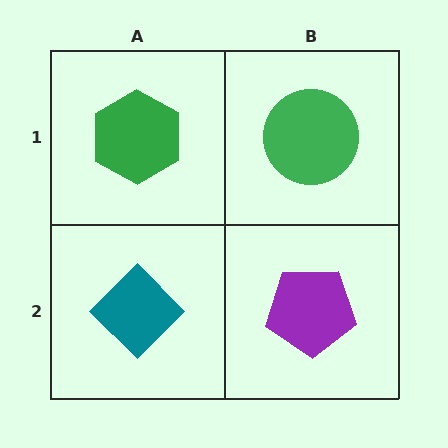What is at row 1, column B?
A green circle.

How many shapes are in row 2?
2 shapes.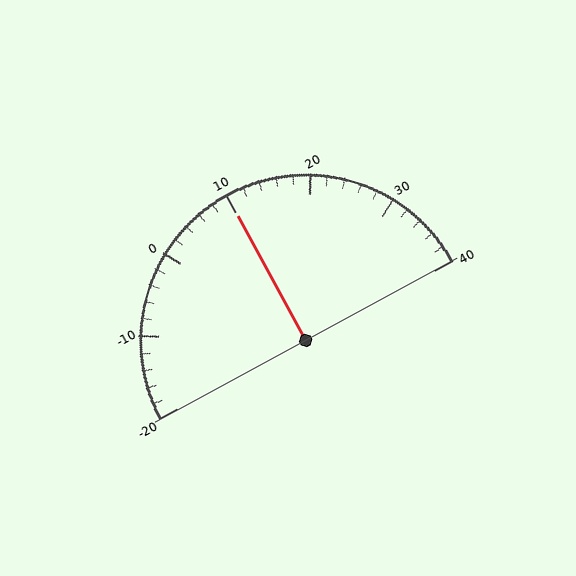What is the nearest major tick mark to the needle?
The nearest major tick mark is 10.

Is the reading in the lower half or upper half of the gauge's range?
The reading is in the upper half of the range (-20 to 40).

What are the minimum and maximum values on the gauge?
The gauge ranges from -20 to 40.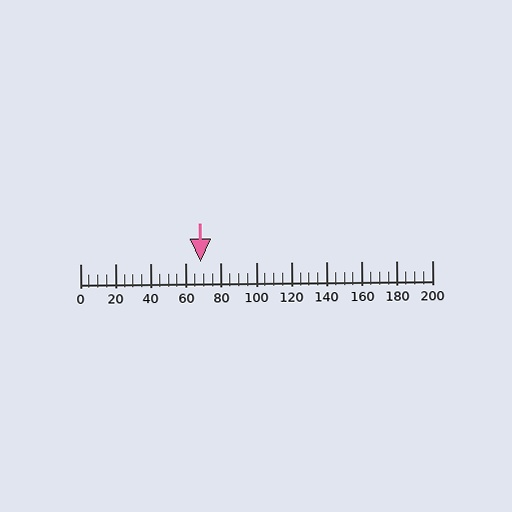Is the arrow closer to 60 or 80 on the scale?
The arrow is closer to 60.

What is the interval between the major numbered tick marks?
The major tick marks are spaced 20 units apart.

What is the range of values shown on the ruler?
The ruler shows values from 0 to 200.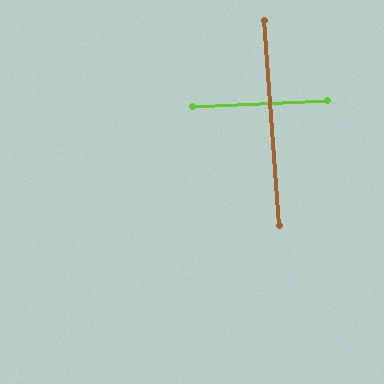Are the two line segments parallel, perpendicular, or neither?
Perpendicular — they meet at approximately 89°.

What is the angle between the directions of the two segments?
Approximately 89 degrees.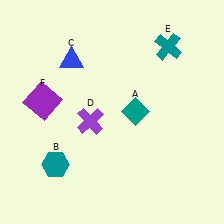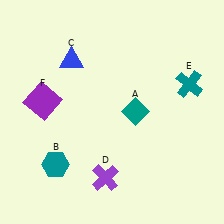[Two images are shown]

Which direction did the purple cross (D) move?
The purple cross (D) moved down.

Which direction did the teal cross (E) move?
The teal cross (E) moved down.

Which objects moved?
The objects that moved are: the purple cross (D), the teal cross (E).